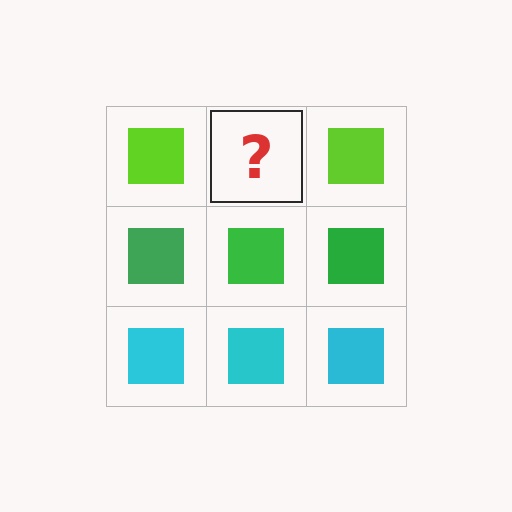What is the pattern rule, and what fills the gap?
The rule is that each row has a consistent color. The gap should be filled with a lime square.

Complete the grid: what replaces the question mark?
The question mark should be replaced with a lime square.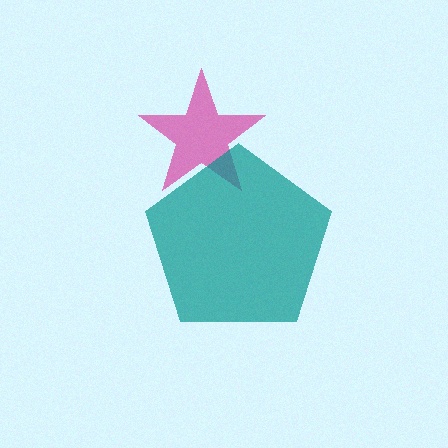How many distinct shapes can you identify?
There are 2 distinct shapes: a magenta star, a teal pentagon.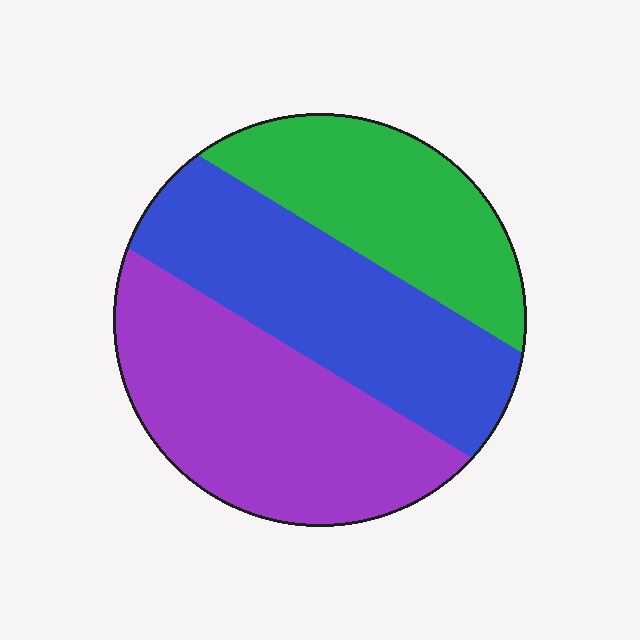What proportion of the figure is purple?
Purple covers about 40% of the figure.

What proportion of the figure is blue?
Blue takes up between a third and a half of the figure.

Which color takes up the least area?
Green, at roughly 25%.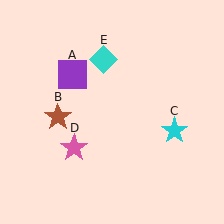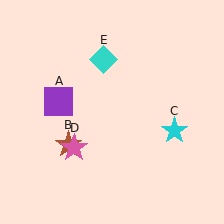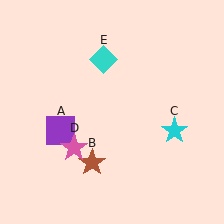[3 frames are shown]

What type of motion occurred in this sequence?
The purple square (object A), brown star (object B) rotated counterclockwise around the center of the scene.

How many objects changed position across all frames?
2 objects changed position: purple square (object A), brown star (object B).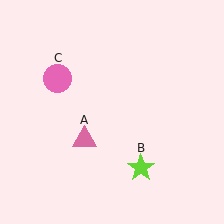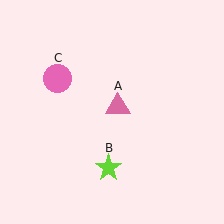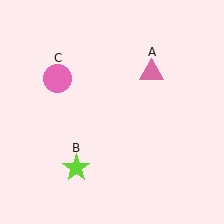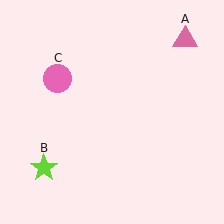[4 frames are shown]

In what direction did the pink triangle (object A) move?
The pink triangle (object A) moved up and to the right.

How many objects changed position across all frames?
2 objects changed position: pink triangle (object A), lime star (object B).